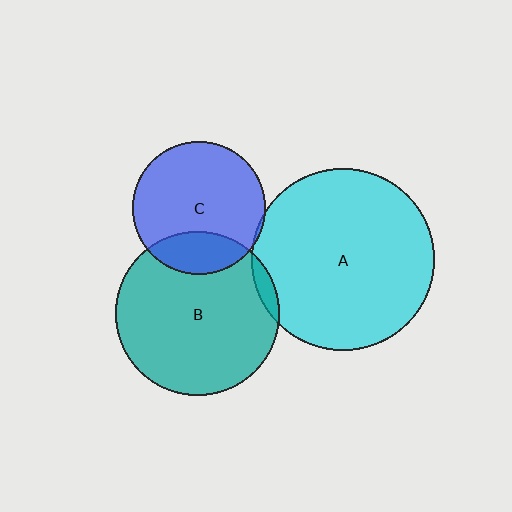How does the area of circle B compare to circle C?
Approximately 1.5 times.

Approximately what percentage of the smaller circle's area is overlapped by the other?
Approximately 5%.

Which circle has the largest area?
Circle A (cyan).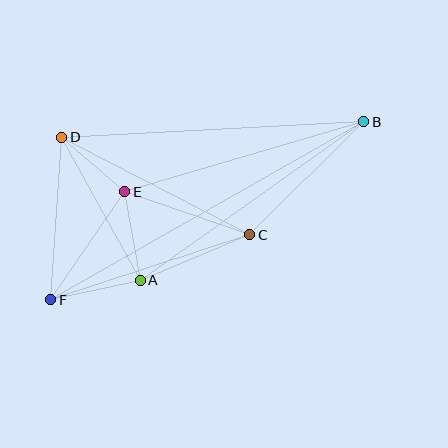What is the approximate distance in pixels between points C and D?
The distance between C and D is approximately 212 pixels.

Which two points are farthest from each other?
Points B and F are farthest from each other.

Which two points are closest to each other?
Points D and E are closest to each other.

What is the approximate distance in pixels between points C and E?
The distance between C and E is approximately 132 pixels.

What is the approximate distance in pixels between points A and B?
The distance between A and B is approximately 274 pixels.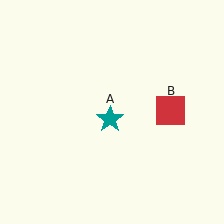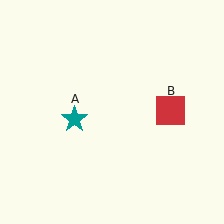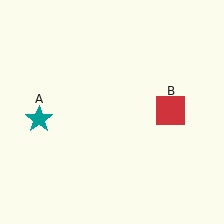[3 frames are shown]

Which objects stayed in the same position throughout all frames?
Red square (object B) remained stationary.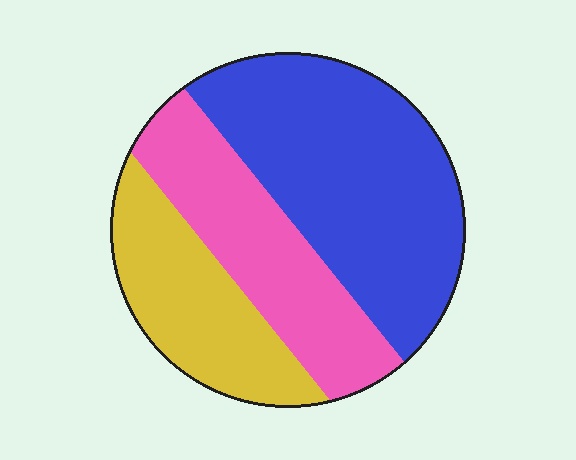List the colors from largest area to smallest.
From largest to smallest: blue, pink, yellow.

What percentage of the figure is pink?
Pink covers about 30% of the figure.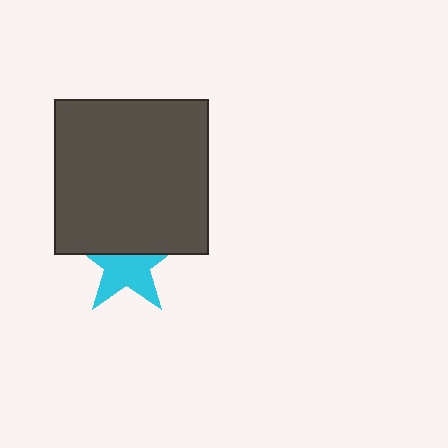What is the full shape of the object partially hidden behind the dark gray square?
The partially hidden object is a cyan star.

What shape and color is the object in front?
The object in front is a dark gray square.